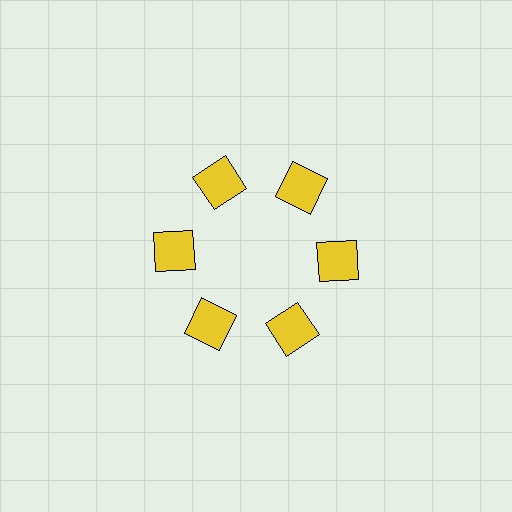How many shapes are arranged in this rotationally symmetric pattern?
There are 6 shapes, arranged in 6 groups of 1.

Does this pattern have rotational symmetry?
Yes, this pattern has 6-fold rotational symmetry. It looks the same after rotating 60 degrees around the center.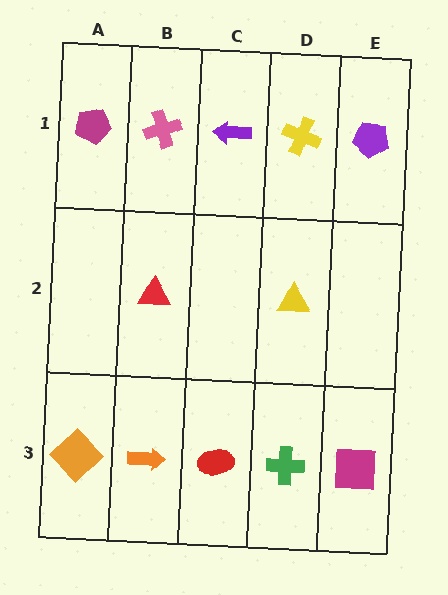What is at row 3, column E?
A magenta square.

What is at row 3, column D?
A green cross.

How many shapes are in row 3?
5 shapes.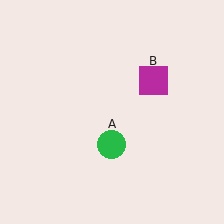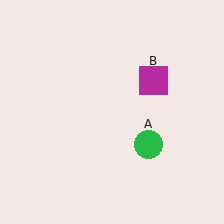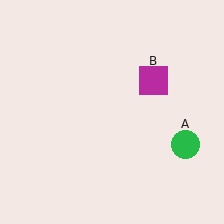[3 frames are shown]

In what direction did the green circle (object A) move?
The green circle (object A) moved right.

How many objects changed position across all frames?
1 object changed position: green circle (object A).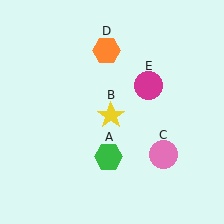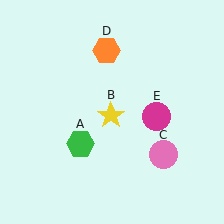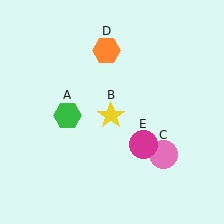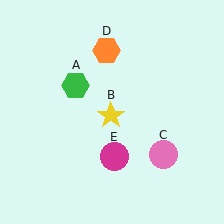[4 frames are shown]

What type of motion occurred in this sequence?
The green hexagon (object A), magenta circle (object E) rotated clockwise around the center of the scene.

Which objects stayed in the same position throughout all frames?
Yellow star (object B) and pink circle (object C) and orange hexagon (object D) remained stationary.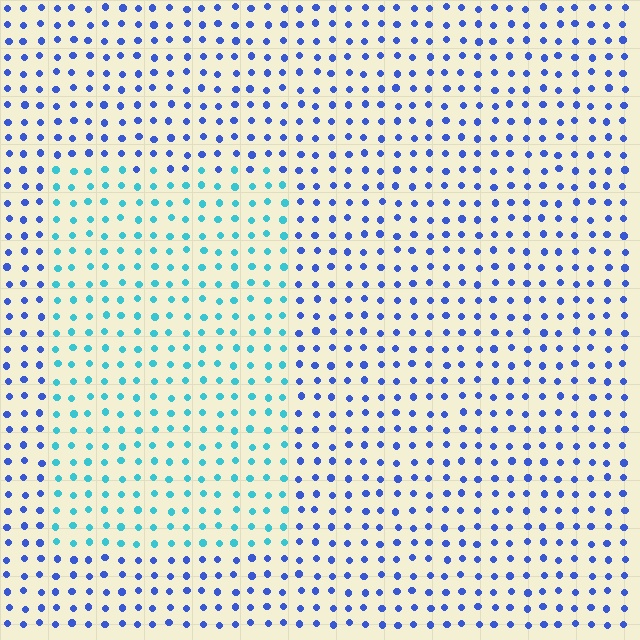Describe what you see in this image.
The image is filled with small blue elements in a uniform arrangement. A rectangle-shaped region is visible where the elements are tinted to a slightly different hue, forming a subtle color boundary.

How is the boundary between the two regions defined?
The boundary is defined purely by a slight shift in hue (about 44 degrees). Spacing, size, and orientation are identical on both sides.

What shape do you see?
I see a rectangle.